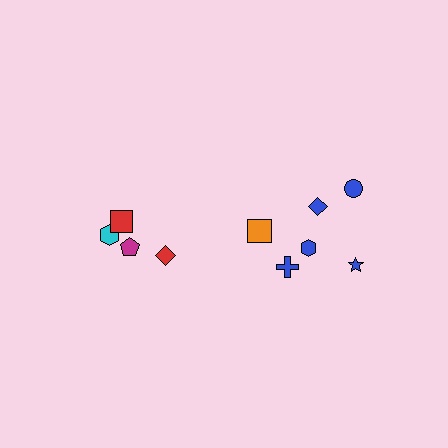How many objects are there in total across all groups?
There are 10 objects.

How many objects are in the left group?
There are 4 objects.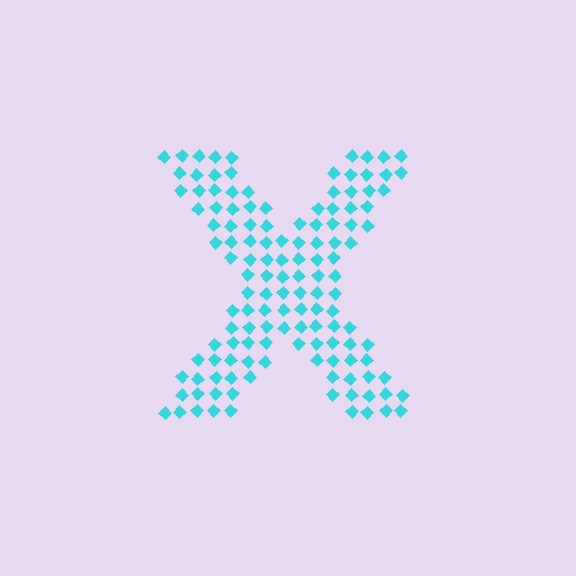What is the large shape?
The large shape is the letter X.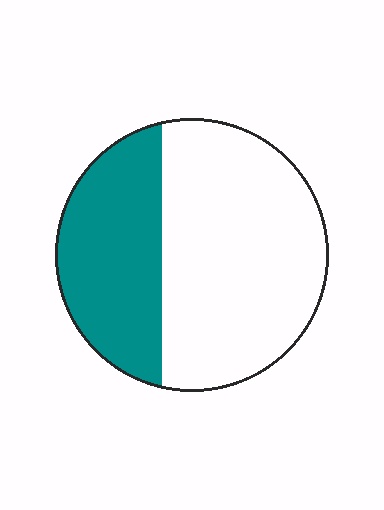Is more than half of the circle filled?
No.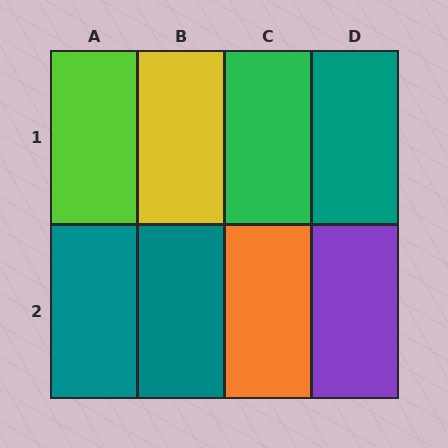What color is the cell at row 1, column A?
Lime.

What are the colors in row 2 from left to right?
Teal, teal, orange, purple.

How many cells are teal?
3 cells are teal.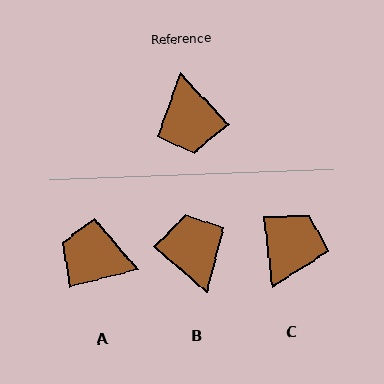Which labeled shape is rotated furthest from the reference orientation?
B, about 175 degrees away.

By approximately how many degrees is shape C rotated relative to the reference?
Approximately 143 degrees counter-clockwise.